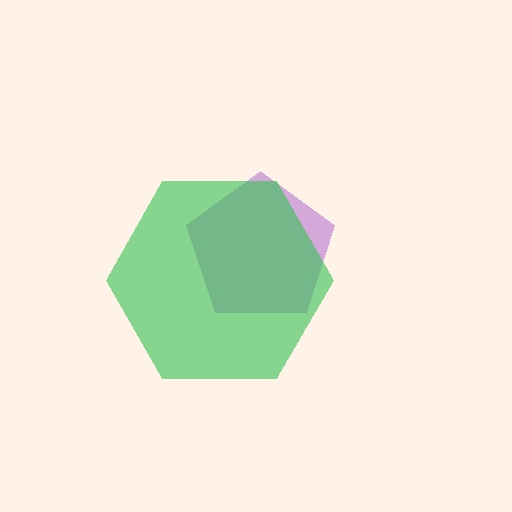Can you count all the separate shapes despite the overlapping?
Yes, there are 2 separate shapes.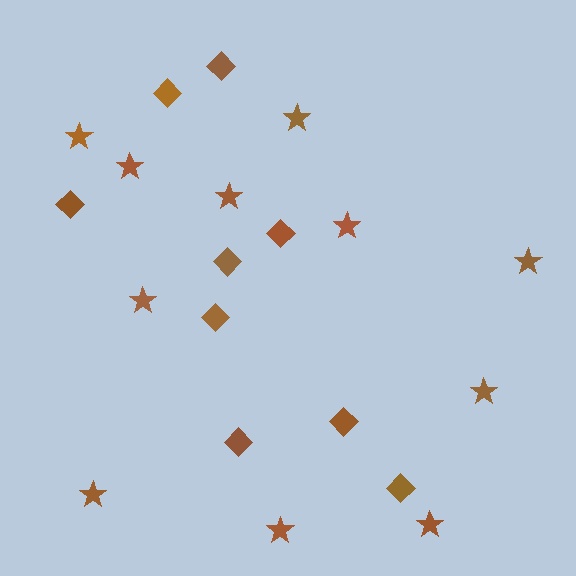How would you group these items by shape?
There are 2 groups: one group of diamonds (9) and one group of stars (11).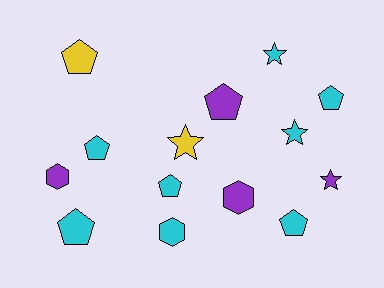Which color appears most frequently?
Cyan, with 8 objects.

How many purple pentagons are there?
There is 1 purple pentagon.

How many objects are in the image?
There are 14 objects.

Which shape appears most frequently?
Pentagon, with 7 objects.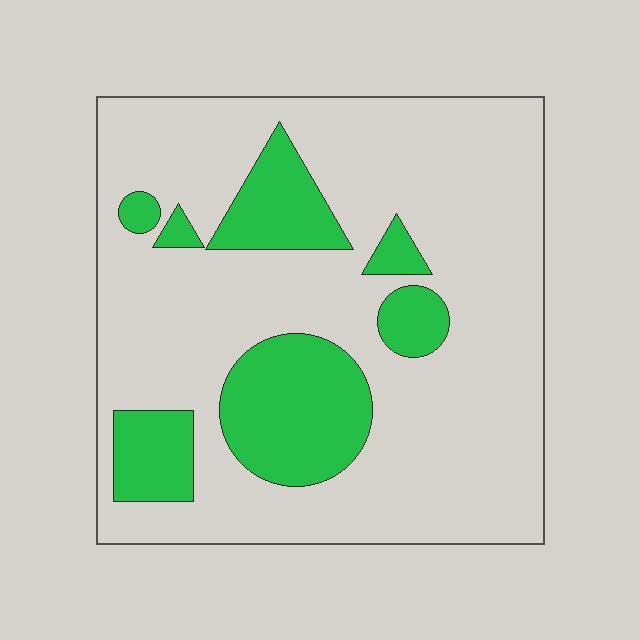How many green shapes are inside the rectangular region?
7.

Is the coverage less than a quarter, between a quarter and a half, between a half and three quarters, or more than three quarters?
Less than a quarter.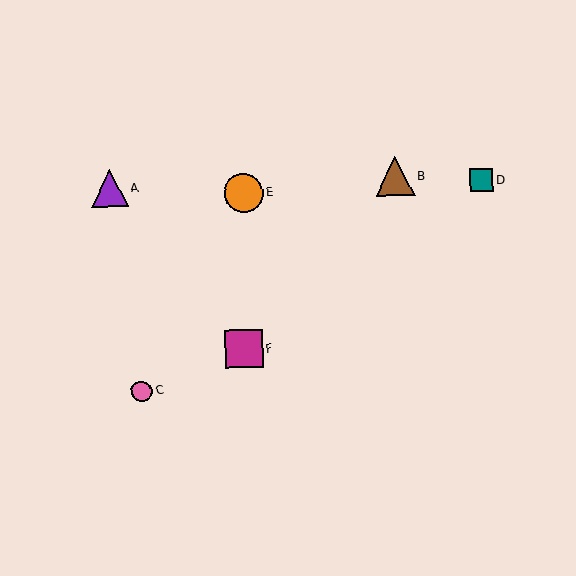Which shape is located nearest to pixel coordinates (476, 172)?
The teal square (labeled D) at (481, 180) is nearest to that location.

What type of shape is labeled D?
Shape D is a teal square.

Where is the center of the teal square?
The center of the teal square is at (481, 180).